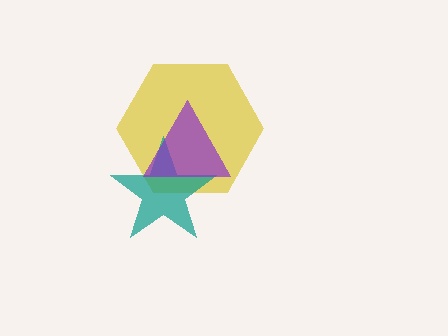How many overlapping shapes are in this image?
There are 3 overlapping shapes in the image.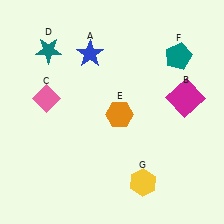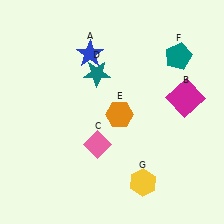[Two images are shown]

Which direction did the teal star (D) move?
The teal star (D) moved right.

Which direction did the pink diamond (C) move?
The pink diamond (C) moved right.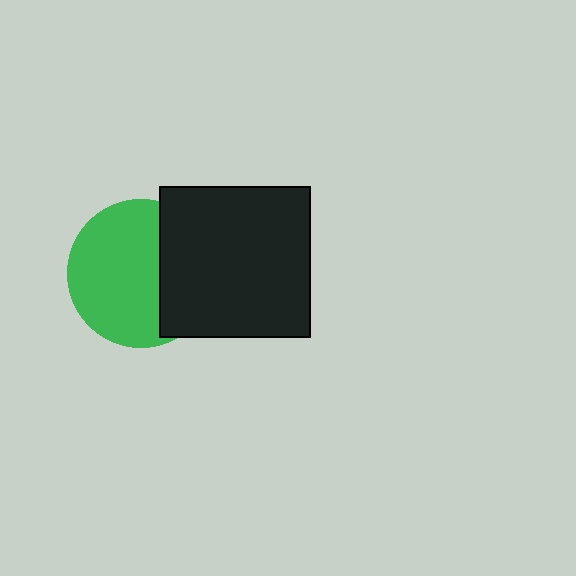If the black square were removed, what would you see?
You would see the complete green circle.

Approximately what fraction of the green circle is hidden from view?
Roughly 34% of the green circle is hidden behind the black square.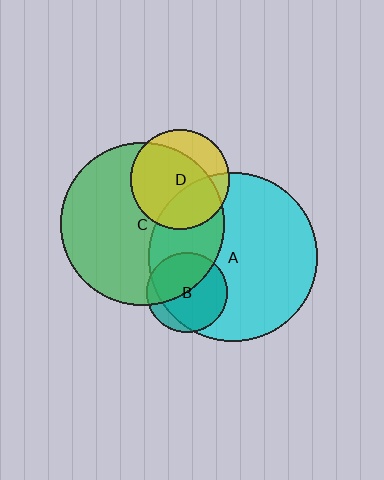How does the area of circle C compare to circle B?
Approximately 4.1 times.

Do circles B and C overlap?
Yes.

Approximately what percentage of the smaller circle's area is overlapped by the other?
Approximately 45%.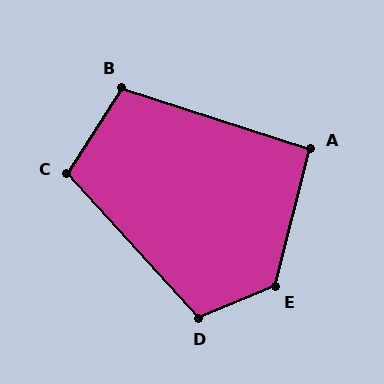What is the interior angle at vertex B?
Approximately 104 degrees (obtuse).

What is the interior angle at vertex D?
Approximately 110 degrees (obtuse).